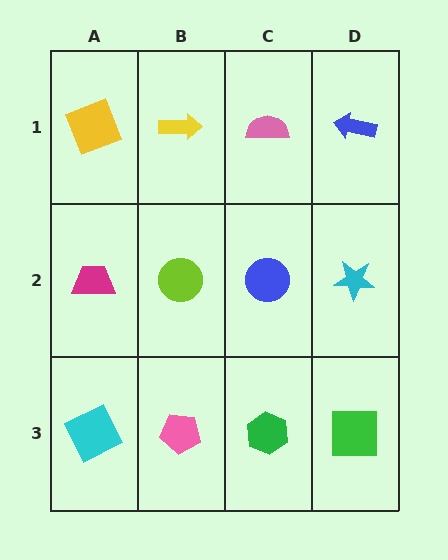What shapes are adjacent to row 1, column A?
A magenta trapezoid (row 2, column A), a yellow arrow (row 1, column B).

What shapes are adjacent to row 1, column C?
A blue circle (row 2, column C), a yellow arrow (row 1, column B), a blue arrow (row 1, column D).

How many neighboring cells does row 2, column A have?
3.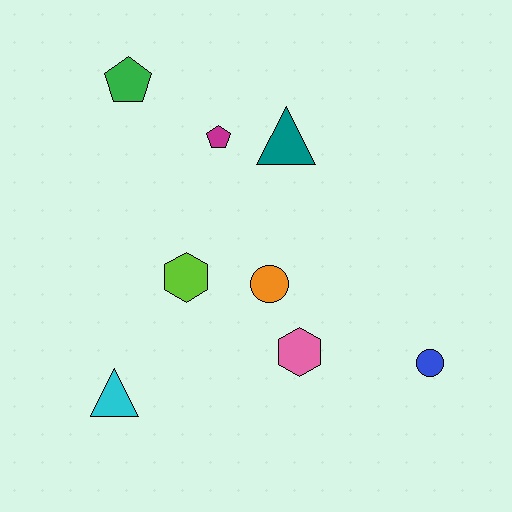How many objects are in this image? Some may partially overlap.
There are 8 objects.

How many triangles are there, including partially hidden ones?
There are 2 triangles.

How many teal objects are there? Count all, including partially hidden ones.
There is 1 teal object.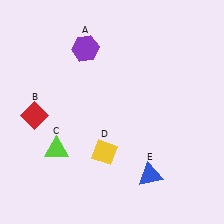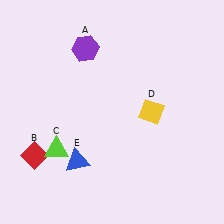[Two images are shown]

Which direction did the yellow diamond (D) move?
The yellow diamond (D) moved right.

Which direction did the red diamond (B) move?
The red diamond (B) moved down.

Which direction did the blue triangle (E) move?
The blue triangle (E) moved left.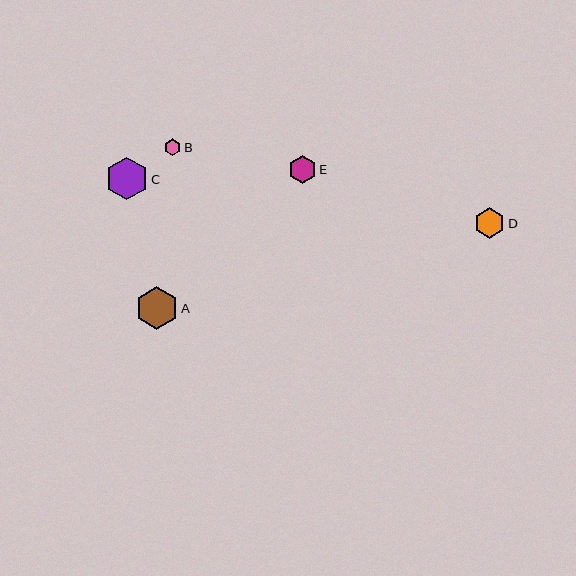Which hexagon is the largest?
Hexagon A is the largest with a size of approximately 43 pixels.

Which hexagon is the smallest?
Hexagon B is the smallest with a size of approximately 16 pixels.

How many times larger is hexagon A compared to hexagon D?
Hexagon A is approximately 1.4 times the size of hexagon D.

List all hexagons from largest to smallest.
From largest to smallest: A, C, D, E, B.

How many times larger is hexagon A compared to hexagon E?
Hexagon A is approximately 1.6 times the size of hexagon E.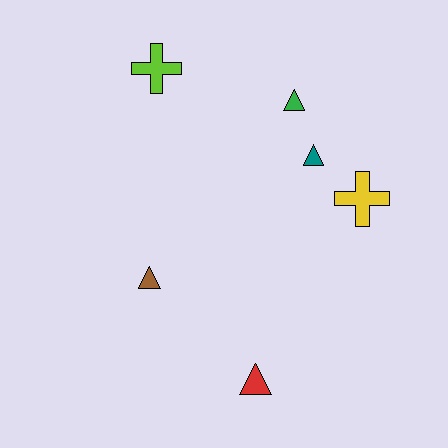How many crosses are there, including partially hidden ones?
There are 2 crosses.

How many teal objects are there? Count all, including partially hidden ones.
There is 1 teal object.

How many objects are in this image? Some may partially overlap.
There are 6 objects.